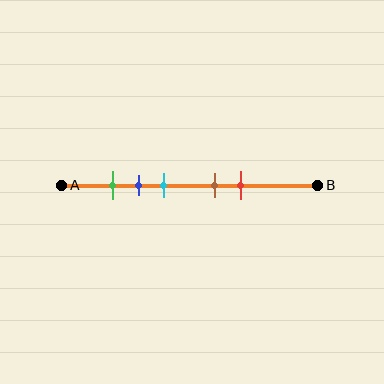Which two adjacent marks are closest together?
The green and blue marks are the closest adjacent pair.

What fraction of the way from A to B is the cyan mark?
The cyan mark is approximately 40% (0.4) of the way from A to B.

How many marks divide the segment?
There are 5 marks dividing the segment.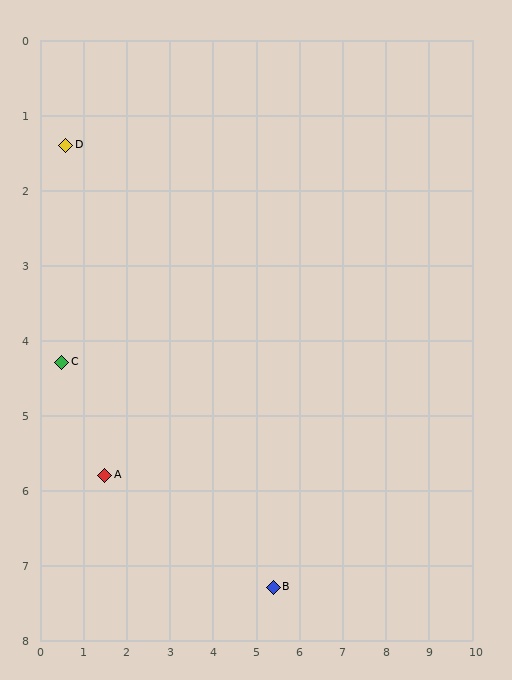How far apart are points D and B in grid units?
Points D and B are about 7.6 grid units apart.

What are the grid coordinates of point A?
Point A is at approximately (1.5, 5.8).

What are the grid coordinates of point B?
Point B is at approximately (5.4, 7.3).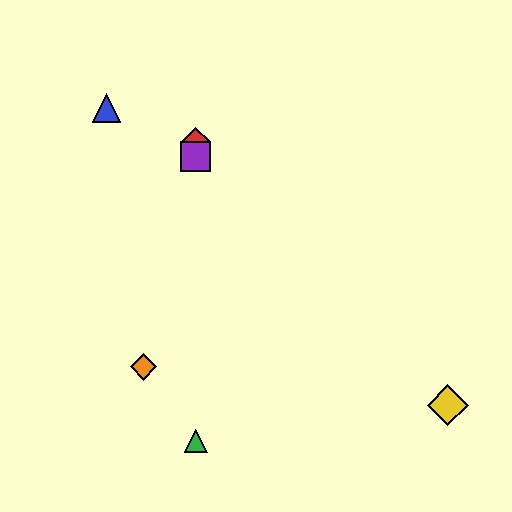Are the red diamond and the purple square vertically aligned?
Yes, both are at x≈196.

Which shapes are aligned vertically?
The red diamond, the green triangle, the purple square are aligned vertically.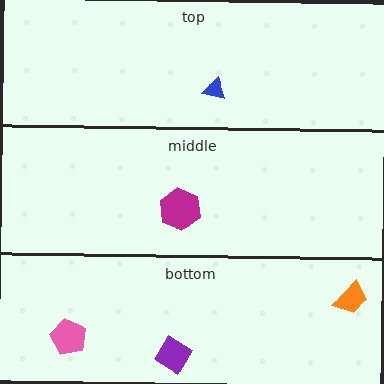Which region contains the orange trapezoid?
The bottom region.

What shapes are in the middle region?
The magenta hexagon.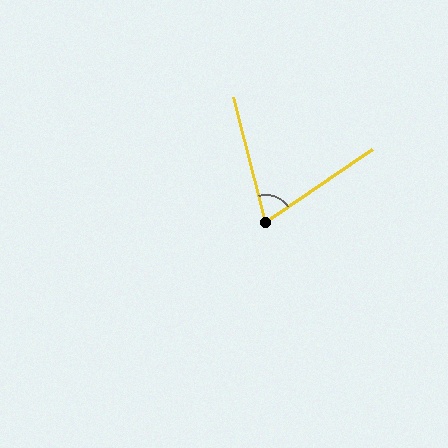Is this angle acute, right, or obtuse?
It is acute.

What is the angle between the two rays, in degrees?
Approximately 70 degrees.